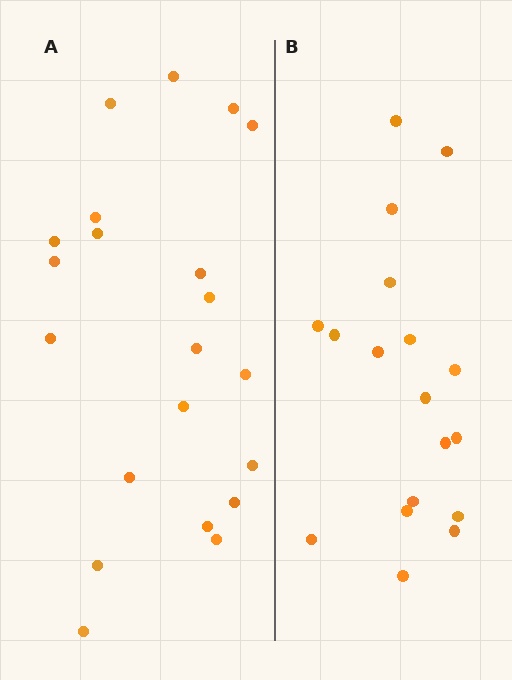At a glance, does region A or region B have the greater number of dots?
Region A (the left region) has more dots.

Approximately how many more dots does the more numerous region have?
Region A has just a few more — roughly 2 or 3 more dots than region B.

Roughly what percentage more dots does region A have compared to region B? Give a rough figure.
About 15% more.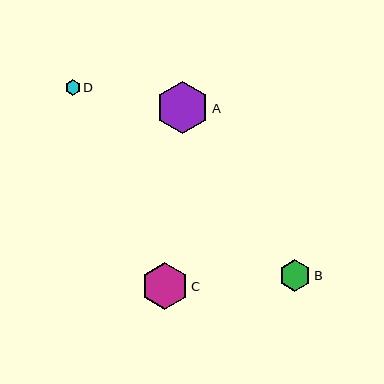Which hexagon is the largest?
Hexagon A is the largest with a size of approximately 52 pixels.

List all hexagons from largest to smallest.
From largest to smallest: A, C, B, D.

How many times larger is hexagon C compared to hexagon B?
Hexagon C is approximately 1.5 times the size of hexagon B.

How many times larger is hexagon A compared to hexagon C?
Hexagon A is approximately 1.1 times the size of hexagon C.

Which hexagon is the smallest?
Hexagon D is the smallest with a size of approximately 15 pixels.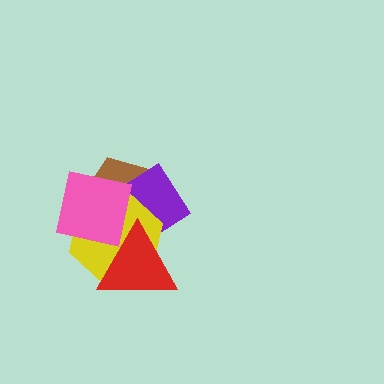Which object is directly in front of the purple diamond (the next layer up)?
The yellow hexagon is directly in front of the purple diamond.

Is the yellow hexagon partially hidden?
Yes, it is partially covered by another shape.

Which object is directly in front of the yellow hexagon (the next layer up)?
The pink square is directly in front of the yellow hexagon.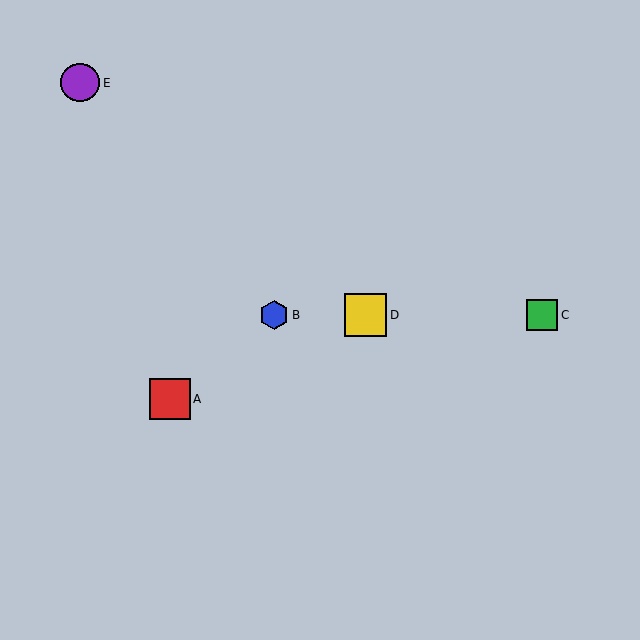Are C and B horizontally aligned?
Yes, both are at y≈315.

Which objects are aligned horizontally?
Objects B, C, D are aligned horizontally.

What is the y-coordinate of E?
Object E is at y≈83.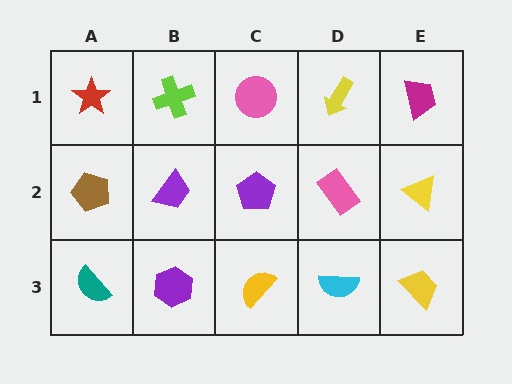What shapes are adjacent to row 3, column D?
A pink rectangle (row 2, column D), a yellow semicircle (row 3, column C), a yellow trapezoid (row 3, column E).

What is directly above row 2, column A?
A red star.